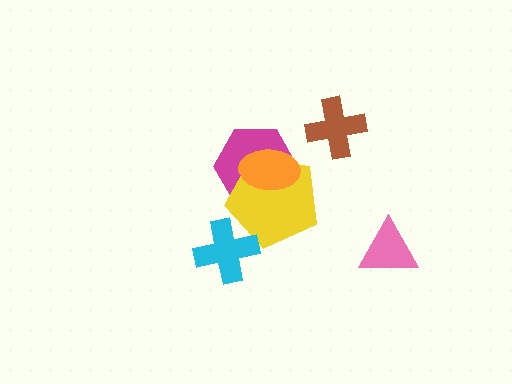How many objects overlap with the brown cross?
0 objects overlap with the brown cross.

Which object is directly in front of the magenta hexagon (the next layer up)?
The yellow pentagon is directly in front of the magenta hexagon.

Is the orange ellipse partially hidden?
No, no other shape covers it.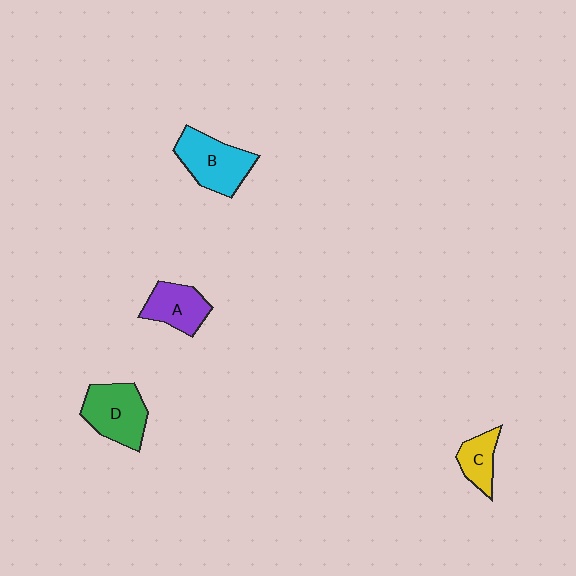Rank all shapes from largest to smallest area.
From largest to smallest: B (cyan), D (green), A (purple), C (yellow).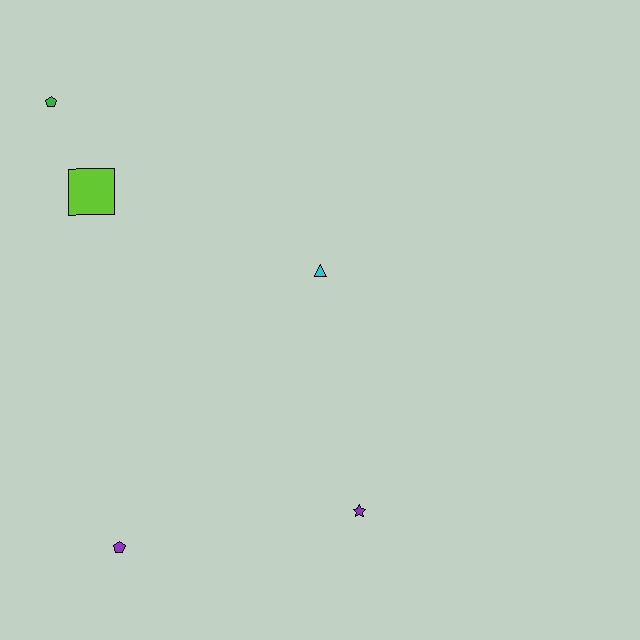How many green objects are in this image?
There is 1 green object.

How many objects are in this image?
There are 5 objects.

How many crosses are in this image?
There are no crosses.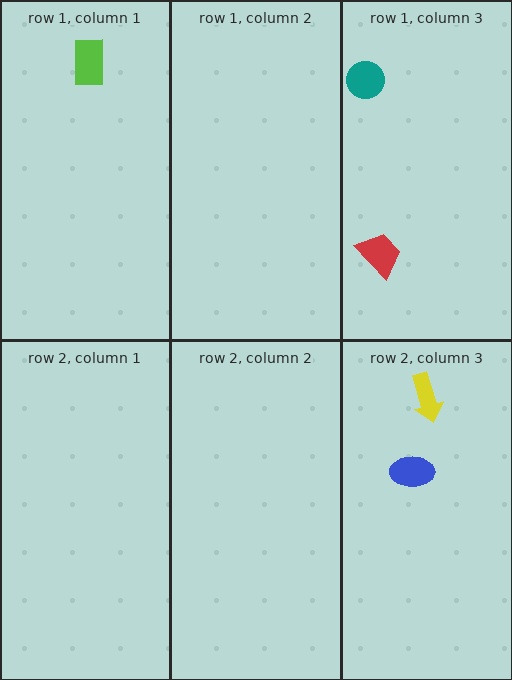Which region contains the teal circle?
The row 1, column 3 region.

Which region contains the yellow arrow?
The row 2, column 3 region.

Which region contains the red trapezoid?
The row 1, column 3 region.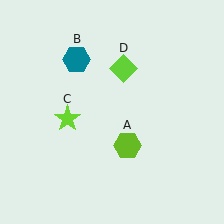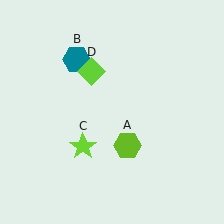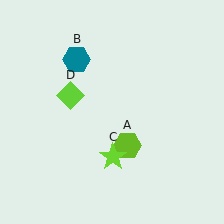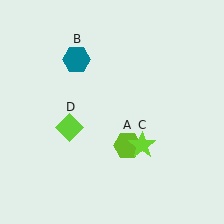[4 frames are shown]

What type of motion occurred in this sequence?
The lime star (object C), lime diamond (object D) rotated counterclockwise around the center of the scene.